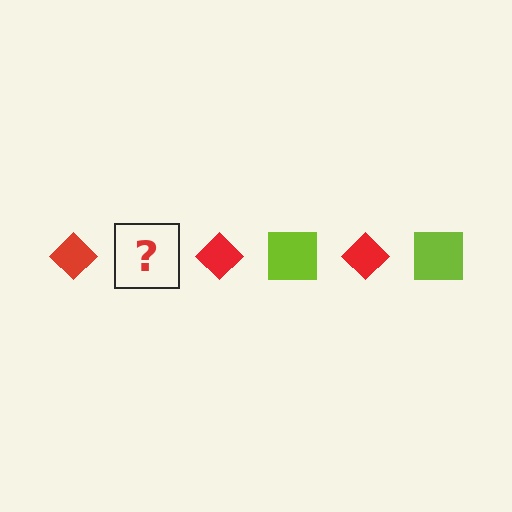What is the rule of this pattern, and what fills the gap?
The rule is that the pattern alternates between red diamond and lime square. The gap should be filled with a lime square.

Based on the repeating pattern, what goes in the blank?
The blank should be a lime square.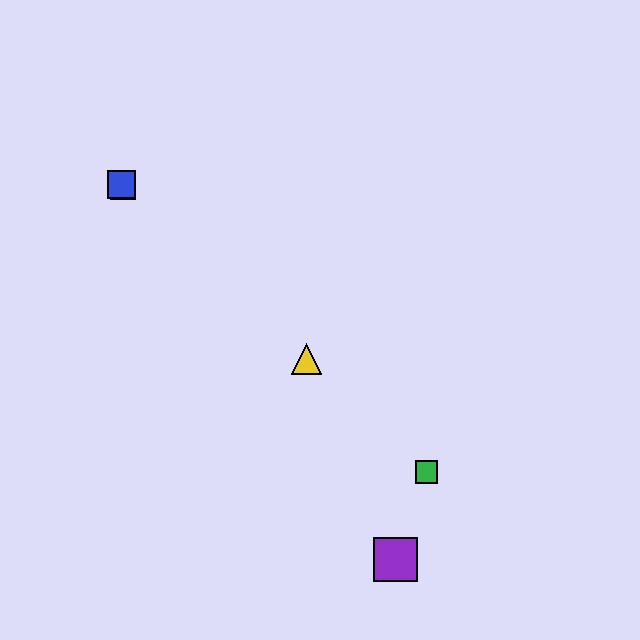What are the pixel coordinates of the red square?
The red square is at (123, 187).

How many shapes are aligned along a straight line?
4 shapes (the red square, the blue square, the green square, the yellow triangle) are aligned along a straight line.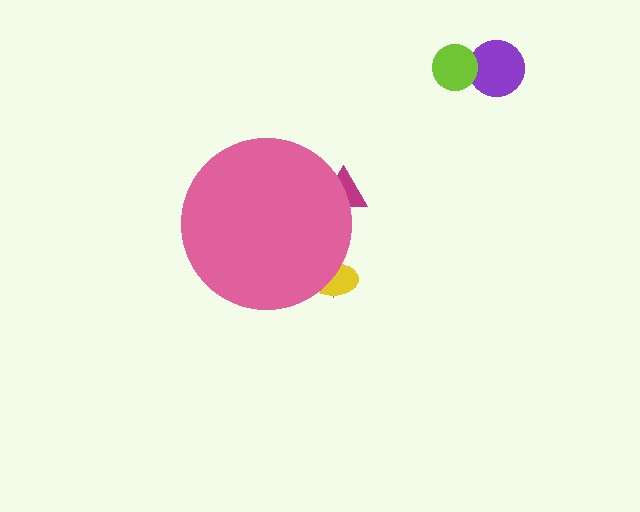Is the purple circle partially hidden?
No, the purple circle is fully visible.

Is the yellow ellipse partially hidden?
Yes, the yellow ellipse is partially hidden behind the pink circle.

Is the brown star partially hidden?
Yes, the brown star is partially hidden behind the pink circle.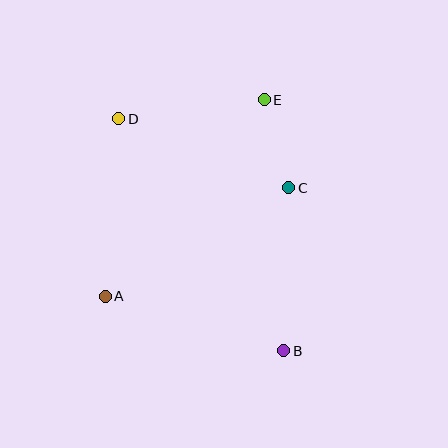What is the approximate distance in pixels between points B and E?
The distance between B and E is approximately 251 pixels.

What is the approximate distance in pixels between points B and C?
The distance between B and C is approximately 163 pixels.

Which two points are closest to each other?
Points C and E are closest to each other.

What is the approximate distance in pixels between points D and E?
The distance between D and E is approximately 147 pixels.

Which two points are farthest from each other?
Points B and D are farthest from each other.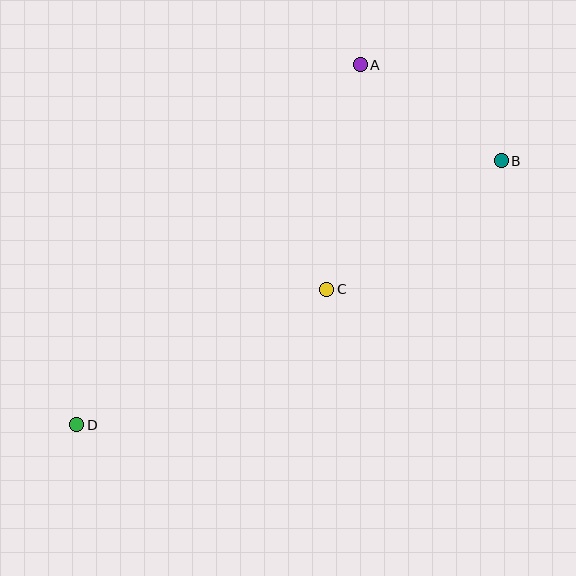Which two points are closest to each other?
Points A and B are closest to each other.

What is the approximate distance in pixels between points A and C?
The distance between A and C is approximately 227 pixels.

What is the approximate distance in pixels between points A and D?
The distance between A and D is approximately 458 pixels.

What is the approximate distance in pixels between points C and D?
The distance between C and D is approximately 284 pixels.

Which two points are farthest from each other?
Points B and D are farthest from each other.